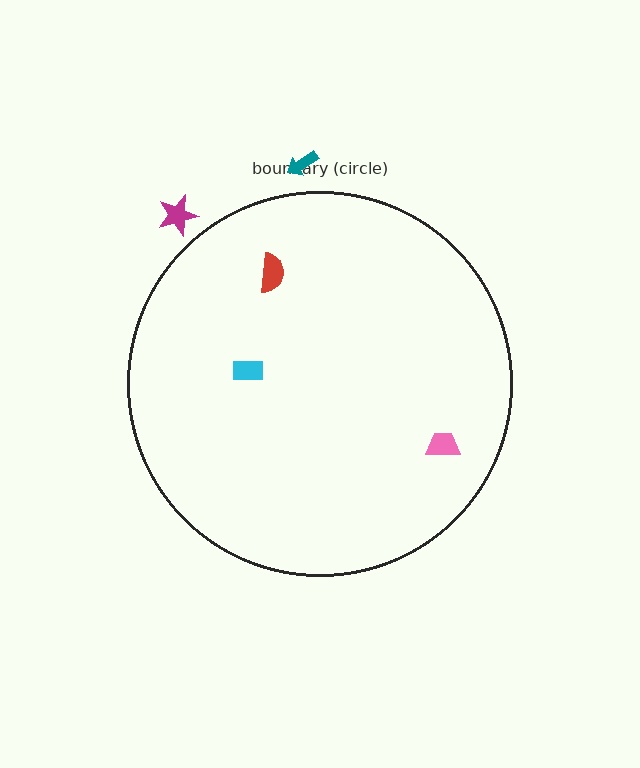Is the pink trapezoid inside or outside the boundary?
Inside.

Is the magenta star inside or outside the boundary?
Outside.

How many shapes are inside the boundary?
3 inside, 2 outside.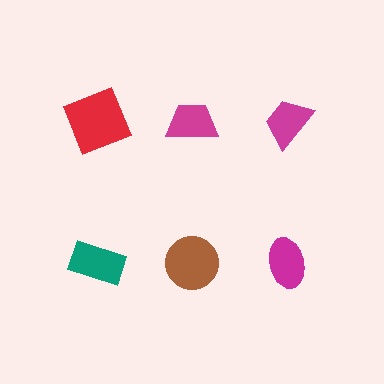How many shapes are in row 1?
3 shapes.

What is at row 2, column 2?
A brown circle.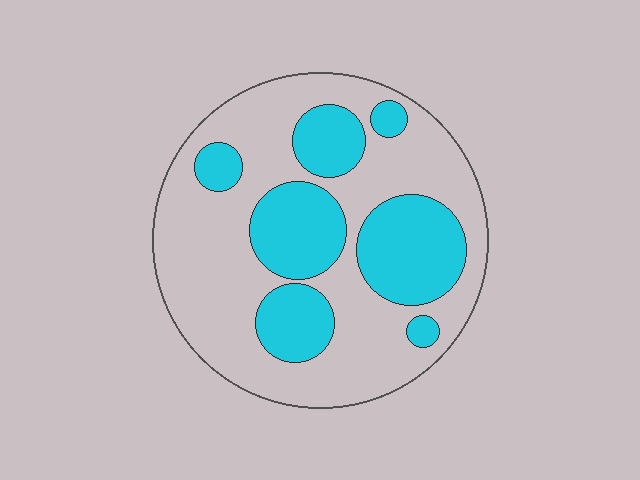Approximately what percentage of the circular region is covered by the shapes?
Approximately 35%.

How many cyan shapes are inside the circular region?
7.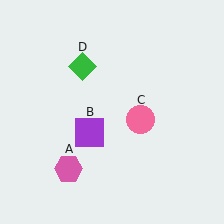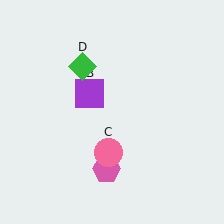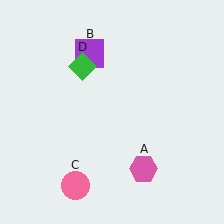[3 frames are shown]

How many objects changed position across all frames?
3 objects changed position: pink hexagon (object A), purple square (object B), pink circle (object C).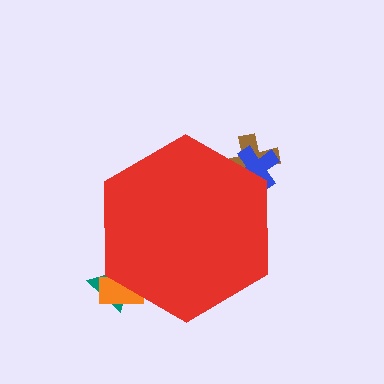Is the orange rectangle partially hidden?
Yes, the orange rectangle is partially hidden behind the red hexagon.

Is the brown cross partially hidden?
Yes, the brown cross is partially hidden behind the red hexagon.